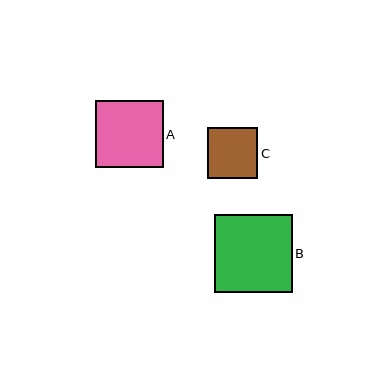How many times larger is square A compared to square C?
Square A is approximately 1.3 times the size of square C.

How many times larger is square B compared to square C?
Square B is approximately 1.5 times the size of square C.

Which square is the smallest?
Square C is the smallest with a size of approximately 50 pixels.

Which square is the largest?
Square B is the largest with a size of approximately 77 pixels.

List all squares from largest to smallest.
From largest to smallest: B, A, C.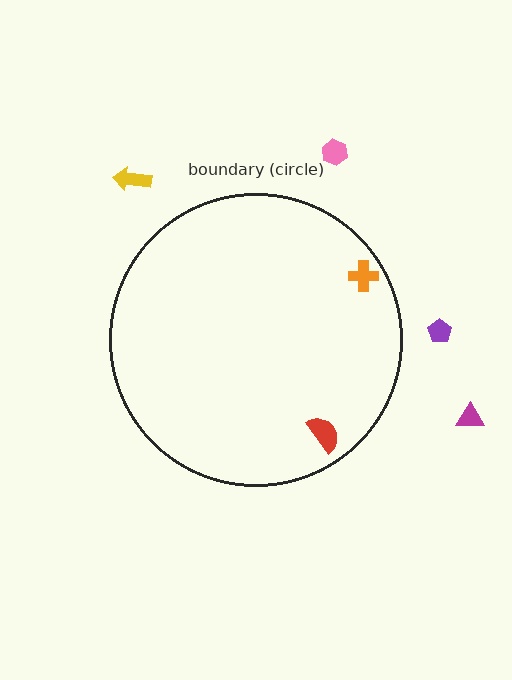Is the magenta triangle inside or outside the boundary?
Outside.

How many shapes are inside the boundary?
2 inside, 4 outside.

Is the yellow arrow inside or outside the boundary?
Outside.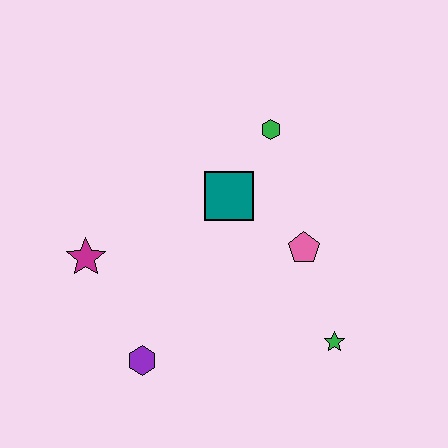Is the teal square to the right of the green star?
No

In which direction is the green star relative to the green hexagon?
The green star is below the green hexagon.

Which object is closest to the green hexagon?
The teal square is closest to the green hexagon.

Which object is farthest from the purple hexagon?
The green hexagon is farthest from the purple hexagon.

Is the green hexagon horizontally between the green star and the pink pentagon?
No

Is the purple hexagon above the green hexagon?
No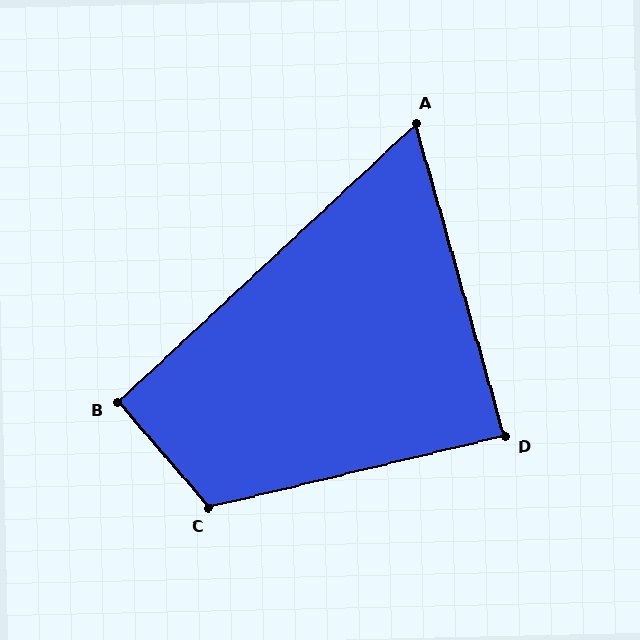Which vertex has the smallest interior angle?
A, at approximately 63 degrees.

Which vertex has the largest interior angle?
C, at approximately 117 degrees.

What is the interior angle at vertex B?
Approximately 92 degrees (approximately right).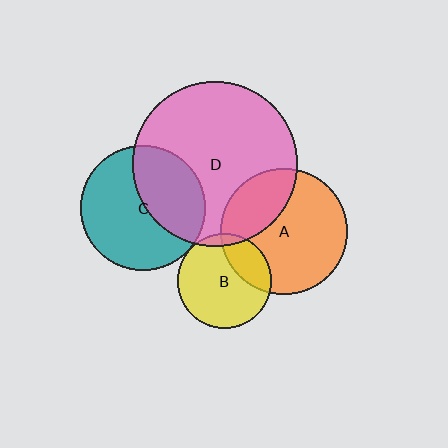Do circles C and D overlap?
Yes.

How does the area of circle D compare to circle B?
Approximately 3.1 times.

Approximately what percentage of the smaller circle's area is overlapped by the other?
Approximately 40%.